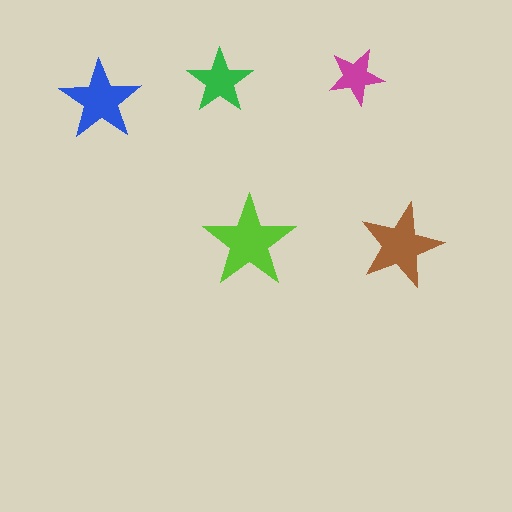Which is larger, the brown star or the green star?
The brown one.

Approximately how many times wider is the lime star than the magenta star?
About 1.5 times wider.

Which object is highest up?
The magenta star is topmost.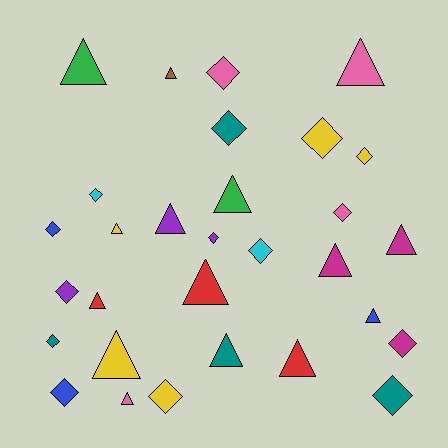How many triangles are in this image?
There are 15 triangles.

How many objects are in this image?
There are 30 objects.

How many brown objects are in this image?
There is 1 brown object.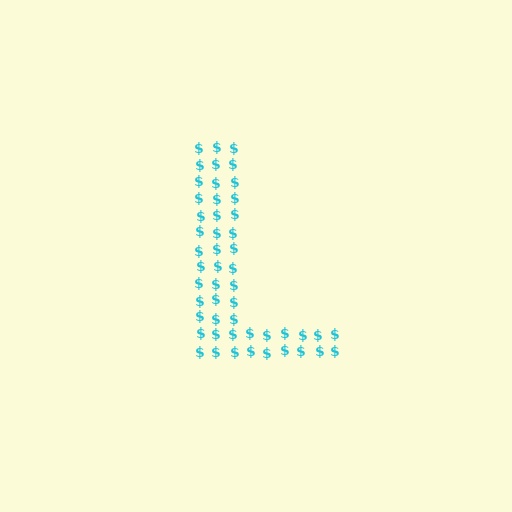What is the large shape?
The large shape is the letter L.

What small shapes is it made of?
It is made of small dollar signs.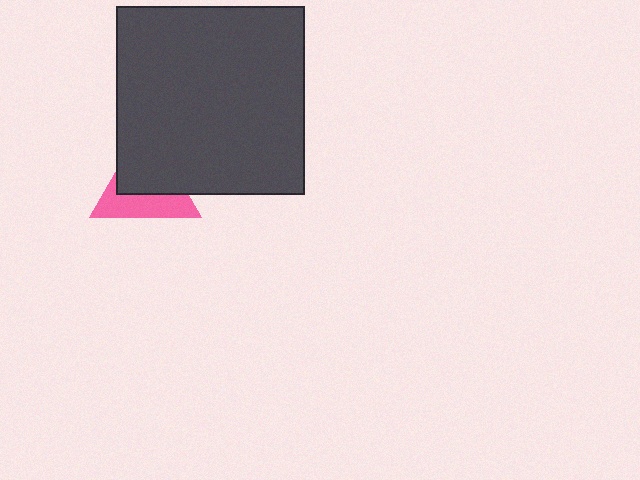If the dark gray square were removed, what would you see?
You would see the complete pink triangle.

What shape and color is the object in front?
The object in front is a dark gray square.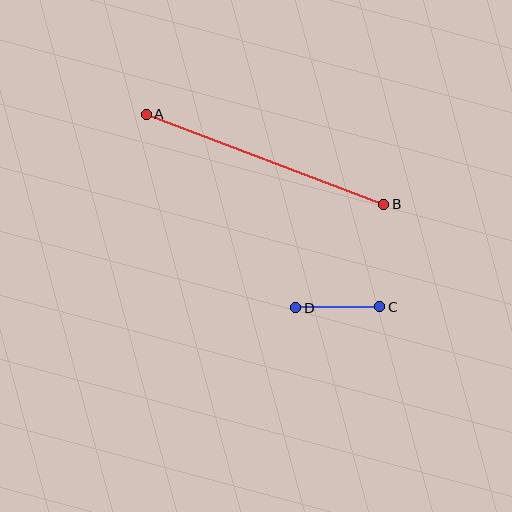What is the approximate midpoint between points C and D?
The midpoint is at approximately (338, 307) pixels.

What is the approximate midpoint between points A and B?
The midpoint is at approximately (265, 159) pixels.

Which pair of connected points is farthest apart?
Points A and B are farthest apart.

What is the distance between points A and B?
The distance is approximately 254 pixels.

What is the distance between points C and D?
The distance is approximately 84 pixels.